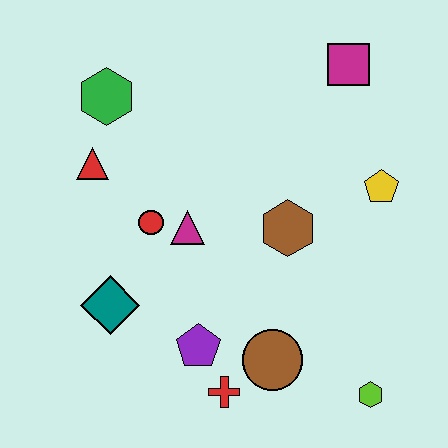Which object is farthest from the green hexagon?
The lime hexagon is farthest from the green hexagon.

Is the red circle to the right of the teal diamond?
Yes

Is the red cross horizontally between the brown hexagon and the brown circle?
No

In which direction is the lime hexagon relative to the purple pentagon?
The lime hexagon is to the right of the purple pentagon.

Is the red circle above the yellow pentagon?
No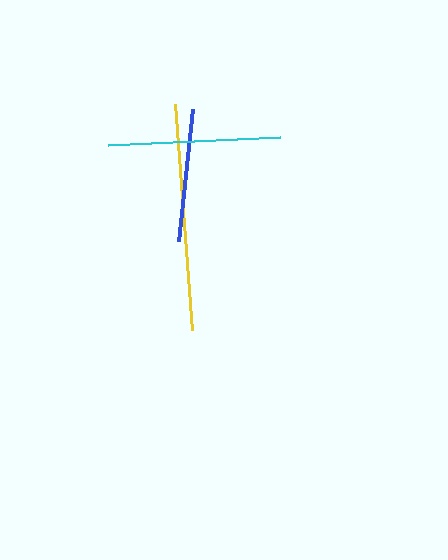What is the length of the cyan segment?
The cyan segment is approximately 172 pixels long.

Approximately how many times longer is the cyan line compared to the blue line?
The cyan line is approximately 1.3 times the length of the blue line.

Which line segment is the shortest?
The blue line is the shortest at approximately 133 pixels.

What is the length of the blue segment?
The blue segment is approximately 133 pixels long.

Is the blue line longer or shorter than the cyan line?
The cyan line is longer than the blue line.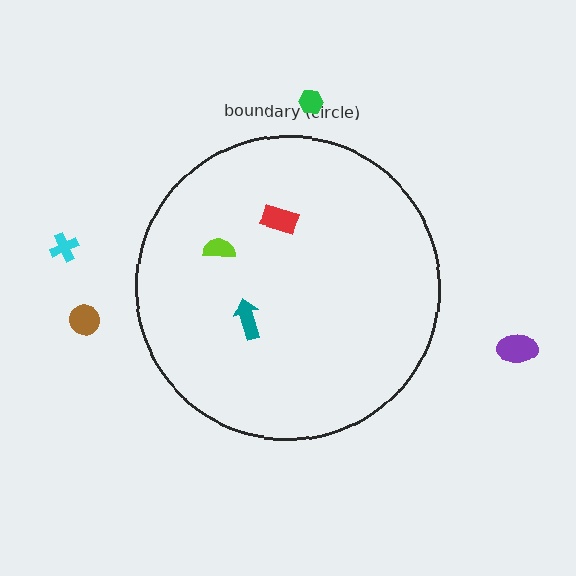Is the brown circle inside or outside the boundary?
Outside.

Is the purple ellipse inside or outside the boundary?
Outside.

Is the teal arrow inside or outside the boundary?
Inside.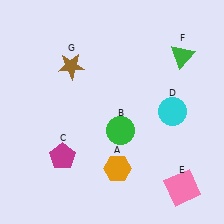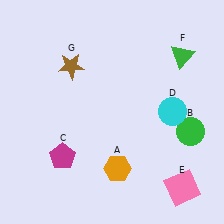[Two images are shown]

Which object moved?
The green circle (B) moved right.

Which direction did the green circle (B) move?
The green circle (B) moved right.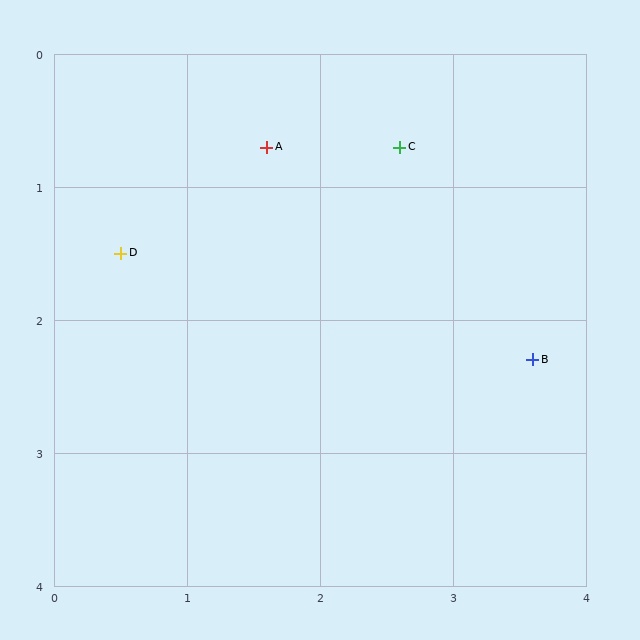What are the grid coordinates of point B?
Point B is at approximately (3.6, 2.3).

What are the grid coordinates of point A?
Point A is at approximately (1.6, 0.7).